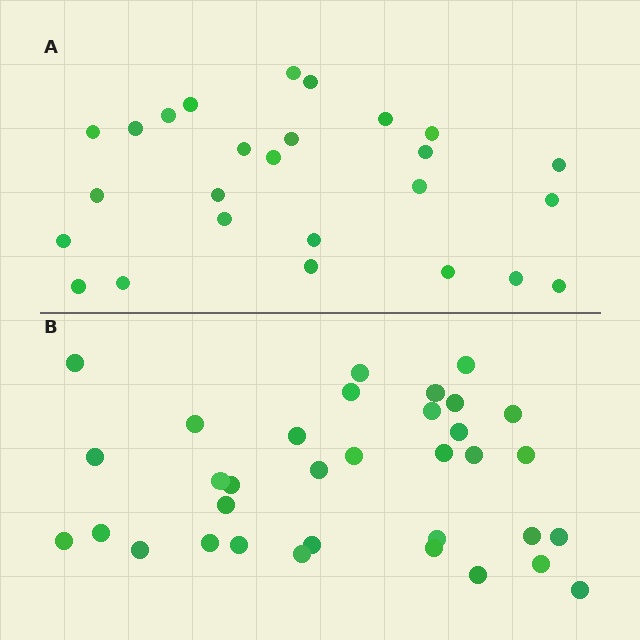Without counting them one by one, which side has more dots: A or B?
Region B (the bottom region) has more dots.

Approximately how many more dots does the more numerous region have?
Region B has roughly 8 or so more dots than region A.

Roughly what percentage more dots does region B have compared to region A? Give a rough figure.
About 30% more.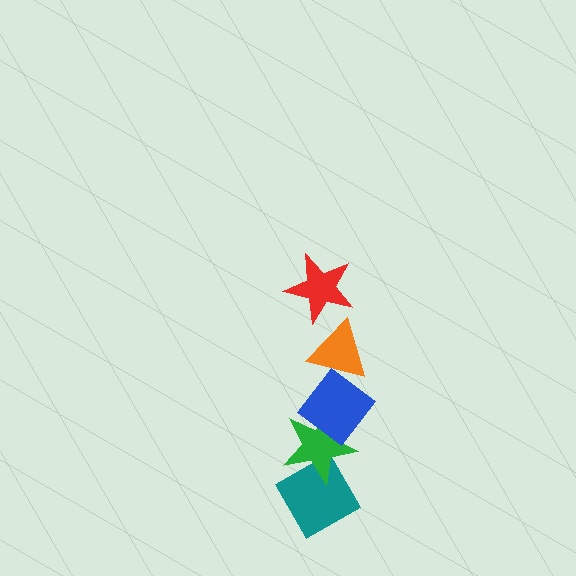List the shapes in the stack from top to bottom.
From top to bottom: the red star, the orange triangle, the blue diamond, the green star, the teal diamond.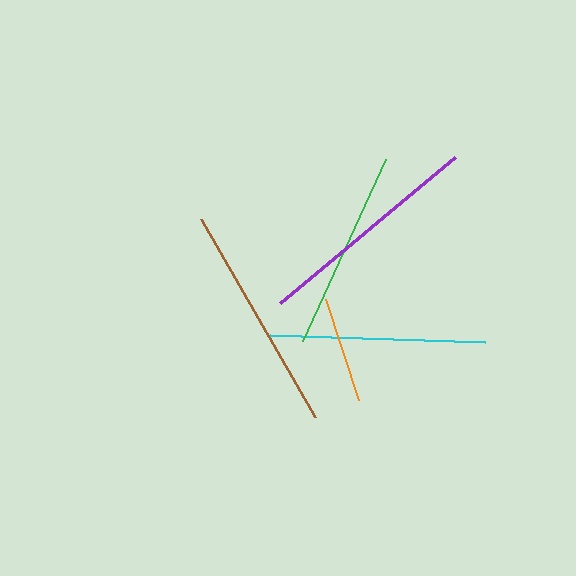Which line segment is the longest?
The brown line is the longest at approximately 228 pixels.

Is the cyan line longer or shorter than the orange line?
The cyan line is longer than the orange line.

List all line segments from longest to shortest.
From longest to shortest: brown, purple, cyan, green, orange.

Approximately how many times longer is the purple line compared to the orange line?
The purple line is approximately 2.2 times the length of the orange line.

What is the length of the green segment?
The green segment is approximately 200 pixels long.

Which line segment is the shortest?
The orange line is the shortest at approximately 106 pixels.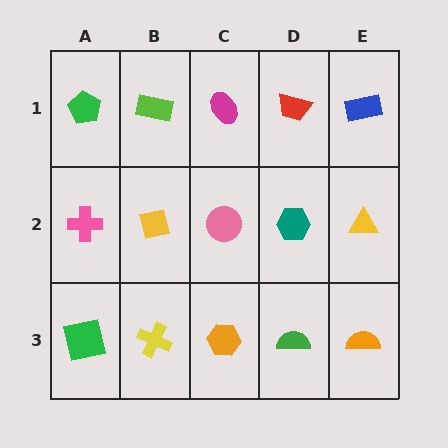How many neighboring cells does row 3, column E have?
2.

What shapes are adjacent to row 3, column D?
A teal hexagon (row 2, column D), an orange hexagon (row 3, column C), an orange semicircle (row 3, column E).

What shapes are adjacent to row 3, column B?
A yellow square (row 2, column B), a green square (row 3, column A), an orange hexagon (row 3, column C).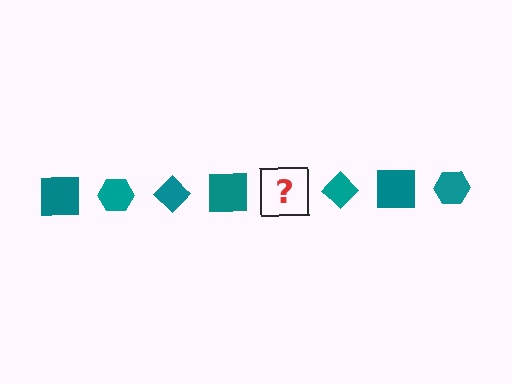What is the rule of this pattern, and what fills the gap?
The rule is that the pattern cycles through square, hexagon, diamond shapes in teal. The gap should be filled with a teal hexagon.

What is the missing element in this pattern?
The missing element is a teal hexagon.